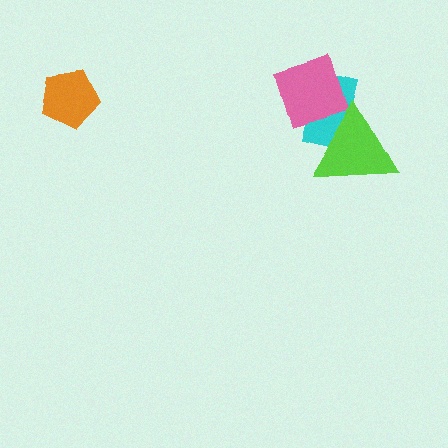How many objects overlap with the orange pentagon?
0 objects overlap with the orange pentagon.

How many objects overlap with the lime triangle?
2 objects overlap with the lime triangle.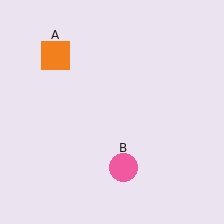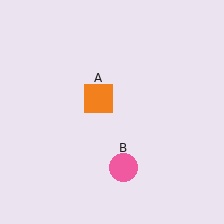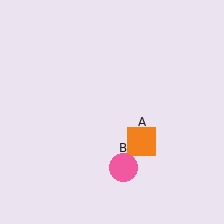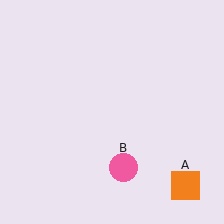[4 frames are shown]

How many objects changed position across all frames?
1 object changed position: orange square (object A).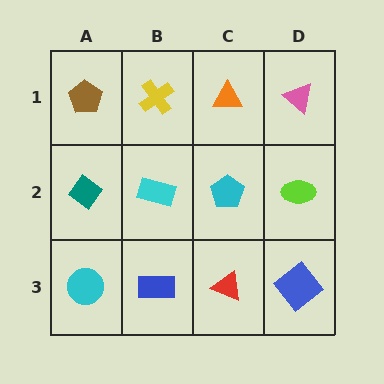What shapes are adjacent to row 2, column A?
A brown pentagon (row 1, column A), a cyan circle (row 3, column A), a cyan rectangle (row 2, column B).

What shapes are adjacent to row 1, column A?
A teal diamond (row 2, column A), a yellow cross (row 1, column B).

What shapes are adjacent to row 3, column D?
A lime ellipse (row 2, column D), a red triangle (row 3, column C).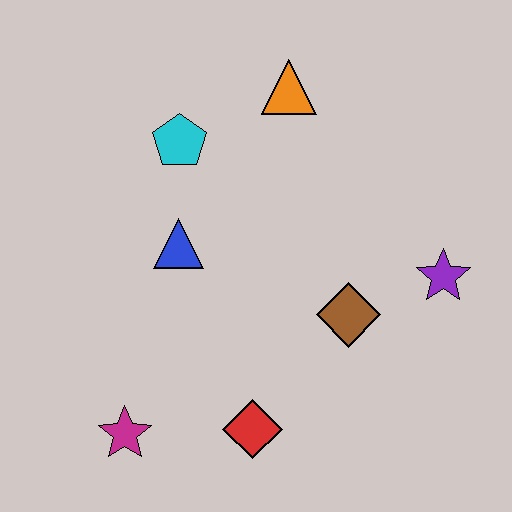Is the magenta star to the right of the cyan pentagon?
No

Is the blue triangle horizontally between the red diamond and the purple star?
No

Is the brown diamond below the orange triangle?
Yes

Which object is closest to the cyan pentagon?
The blue triangle is closest to the cyan pentagon.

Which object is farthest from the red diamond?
The orange triangle is farthest from the red diamond.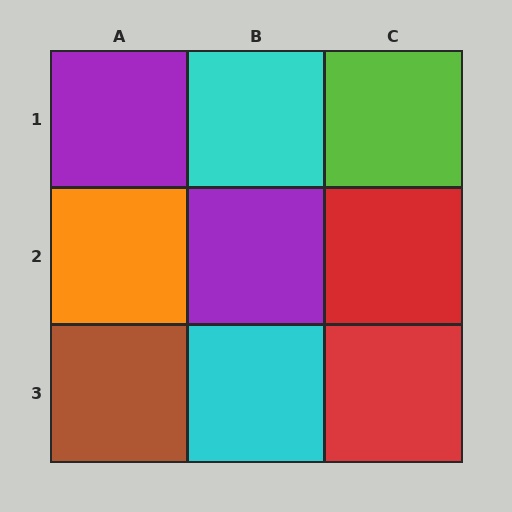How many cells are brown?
1 cell is brown.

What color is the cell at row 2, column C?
Red.